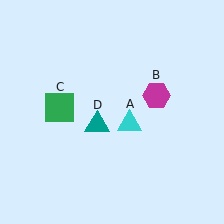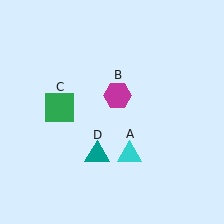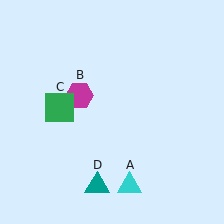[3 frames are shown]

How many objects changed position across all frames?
3 objects changed position: cyan triangle (object A), magenta hexagon (object B), teal triangle (object D).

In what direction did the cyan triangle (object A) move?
The cyan triangle (object A) moved down.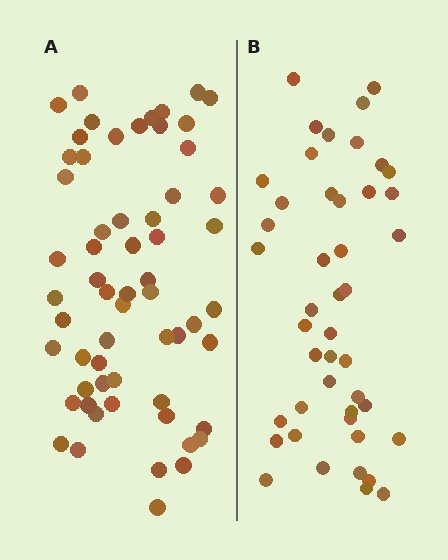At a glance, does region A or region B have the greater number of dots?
Region A (the left region) has more dots.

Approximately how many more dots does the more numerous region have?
Region A has approximately 15 more dots than region B.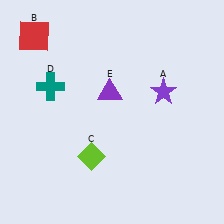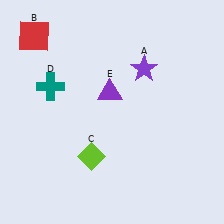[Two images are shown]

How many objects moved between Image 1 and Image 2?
1 object moved between the two images.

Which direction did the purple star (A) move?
The purple star (A) moved up.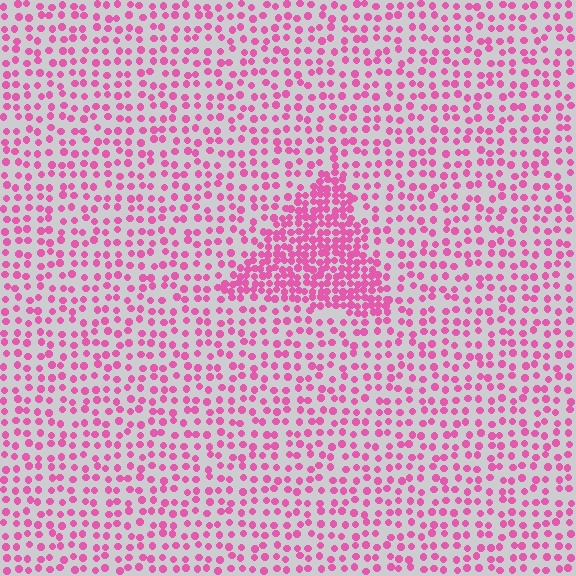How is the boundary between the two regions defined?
The boundary is defined by a change in element density (approximately 2.3x ratio). All elements are the same color, size, and shape.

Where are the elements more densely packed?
The elements are more densely packed inside the triangle boundary.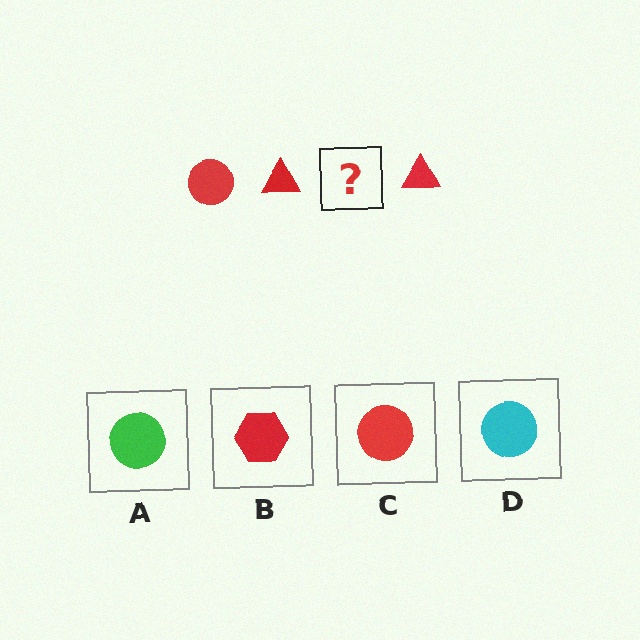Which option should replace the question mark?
Option C.